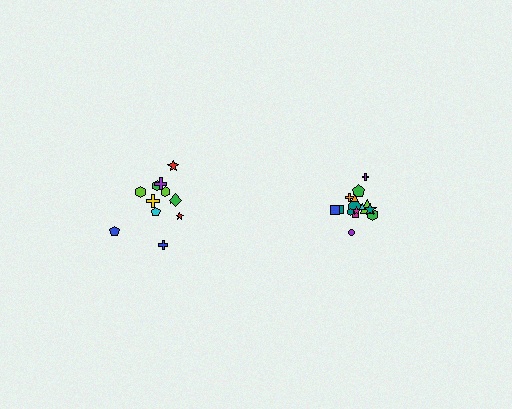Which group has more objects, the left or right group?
The right group.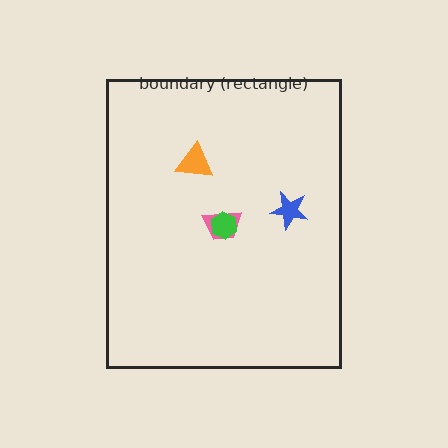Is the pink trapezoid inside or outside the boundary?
Inside.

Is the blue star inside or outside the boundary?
Inside.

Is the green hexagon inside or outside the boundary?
Inside.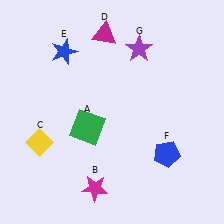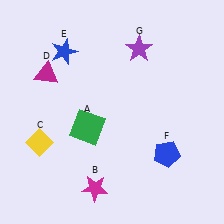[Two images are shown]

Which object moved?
The magenta triangle (D) moved left.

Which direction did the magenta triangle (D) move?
The magenta triangle (D) moved left.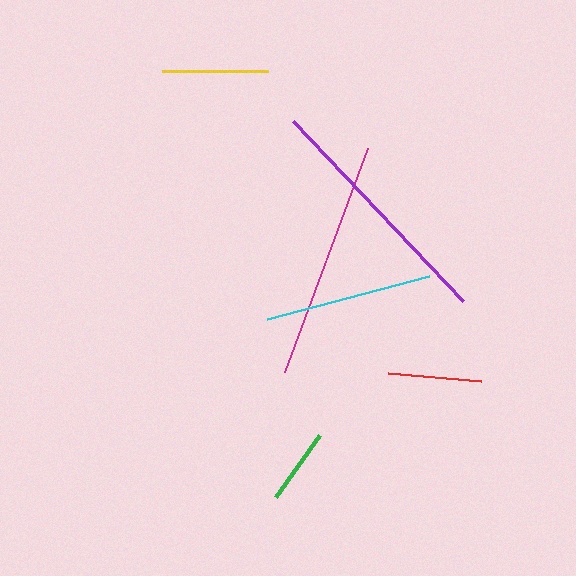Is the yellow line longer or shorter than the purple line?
The purple line is longer than the yellow line.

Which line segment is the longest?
The purple line is the longest at approximately 248 pixels.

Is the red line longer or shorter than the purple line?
The purple line is longer than the red line.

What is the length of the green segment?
The green segment is approximately 76 pixels long.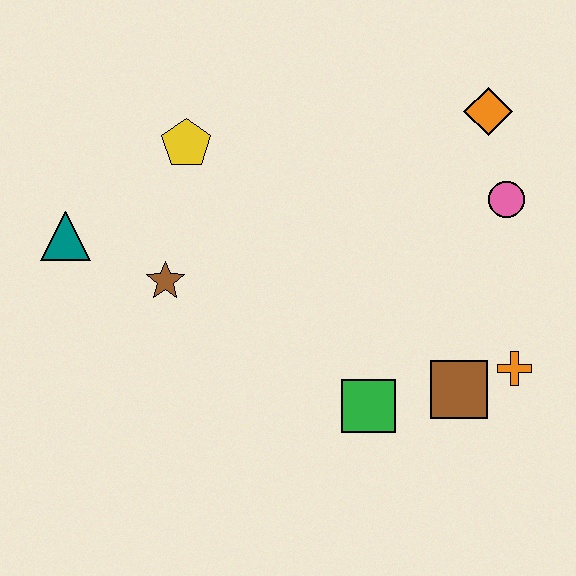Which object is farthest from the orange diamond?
The teal triangle is farthest from the orange diamond.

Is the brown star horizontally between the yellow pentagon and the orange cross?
No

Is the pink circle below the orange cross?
No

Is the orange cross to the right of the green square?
Yes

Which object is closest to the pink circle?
The orange diamond is closest to the pink circle.